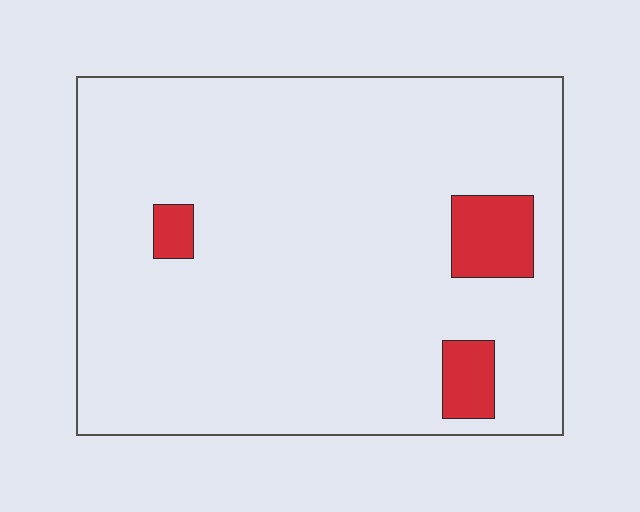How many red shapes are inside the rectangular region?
3.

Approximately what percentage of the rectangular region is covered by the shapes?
Approximately 10%.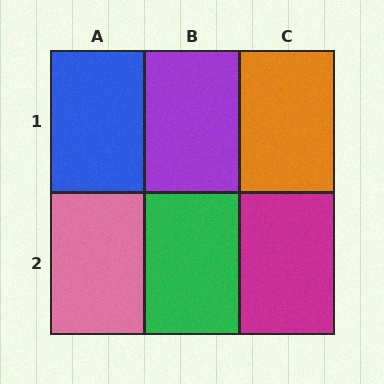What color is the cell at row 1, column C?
Orange.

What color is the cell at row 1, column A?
Blue.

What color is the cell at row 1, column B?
Purple.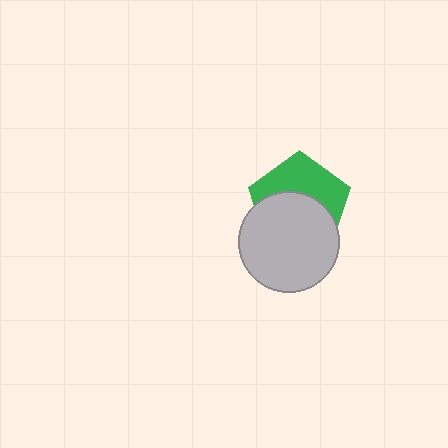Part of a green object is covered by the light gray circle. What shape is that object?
It is a pentagon.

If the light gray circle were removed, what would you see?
You would see the complete green pentagon.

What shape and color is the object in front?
The object in front is a light gray circle.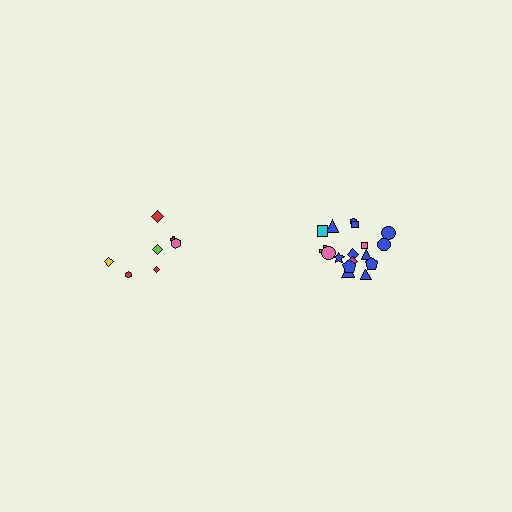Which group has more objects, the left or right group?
The right group.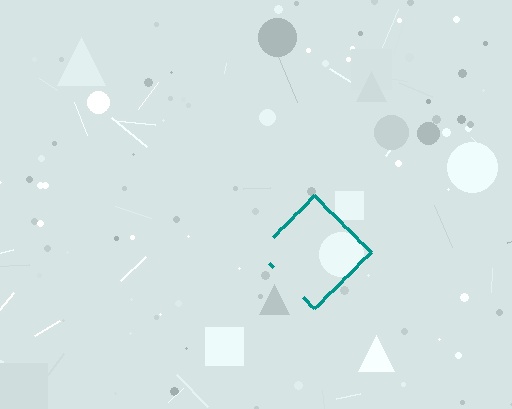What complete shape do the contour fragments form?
The contour fragments form a diamond.